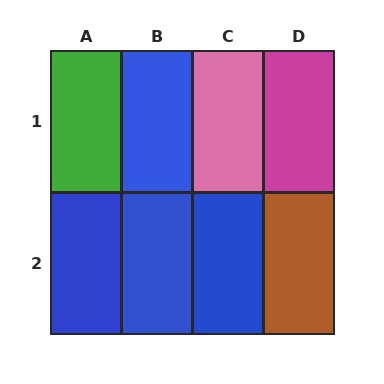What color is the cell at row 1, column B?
Blue.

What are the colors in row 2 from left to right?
Blue, blue, blue, brown.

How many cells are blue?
4 cells are blue.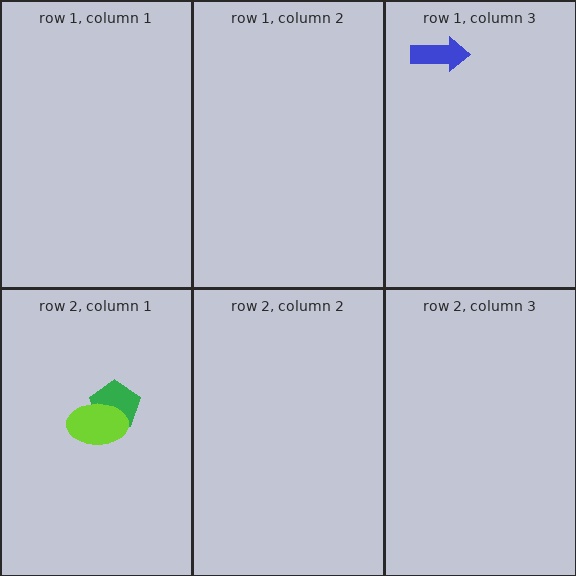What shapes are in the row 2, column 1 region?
The green pentagon, the lime ellipse.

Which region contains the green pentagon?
The row 2, column 1 region.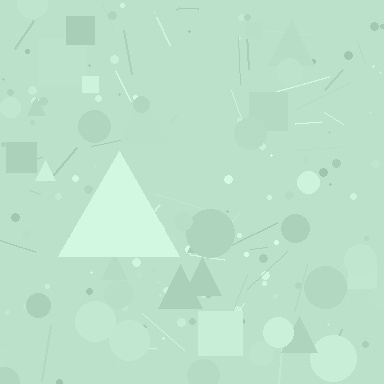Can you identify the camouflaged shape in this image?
The camouflaged shape is a triangle.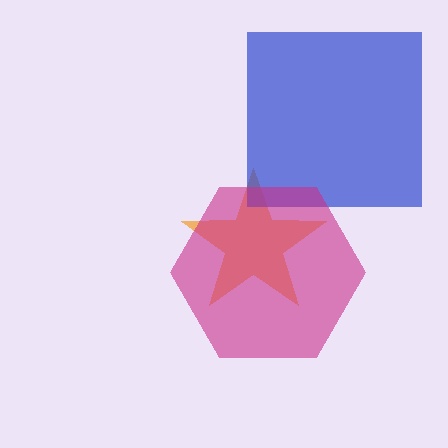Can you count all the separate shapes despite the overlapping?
Yes, there are 3 separate shapes.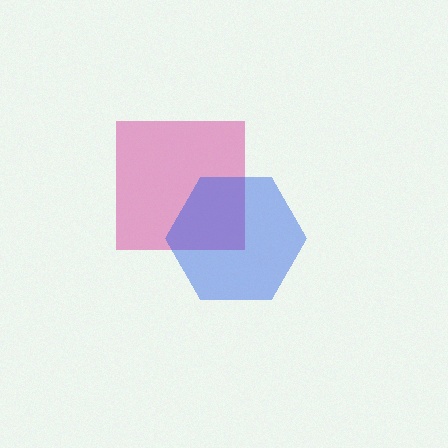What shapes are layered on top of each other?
The layered shapes are: a magenta square, a blue hexagon.